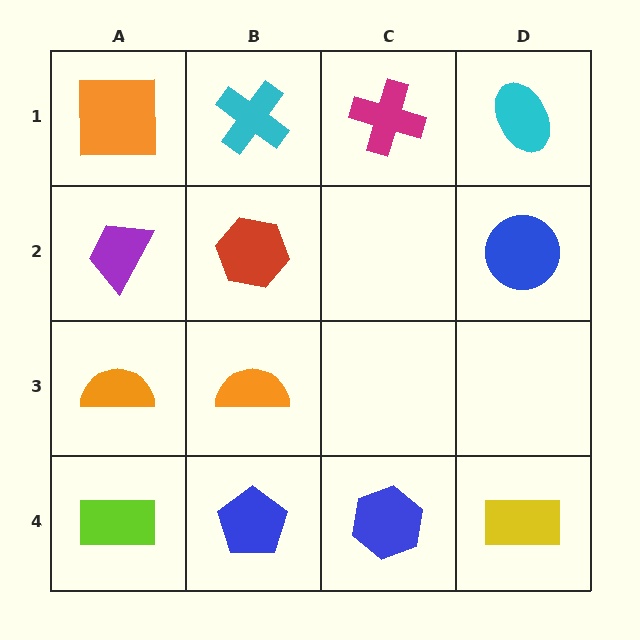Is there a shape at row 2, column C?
No, that cell is empty.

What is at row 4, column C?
A blue hexagon.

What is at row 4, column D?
A yellow rectangle.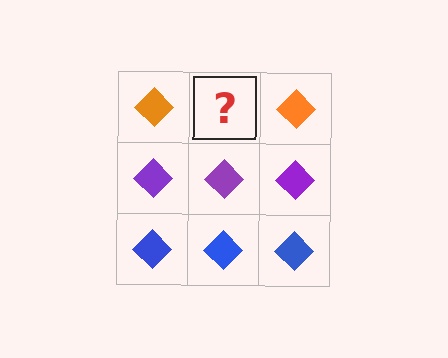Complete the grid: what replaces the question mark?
The question mark should be replaced with an orange diamond.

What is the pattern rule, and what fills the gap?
The rule is that each row has a consistent color. The gap should be filled with an orange diamond.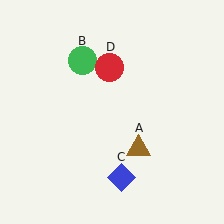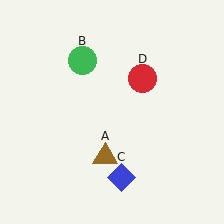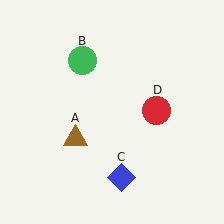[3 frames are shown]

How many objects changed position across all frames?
2 objects changed position: brown triangle (object A), red circle (object D).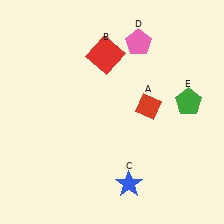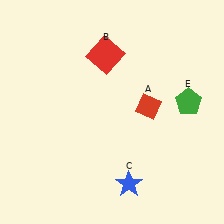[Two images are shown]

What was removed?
The pink pentagon (D) was removed in Image 2.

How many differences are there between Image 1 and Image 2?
There is 1 difference between the two images.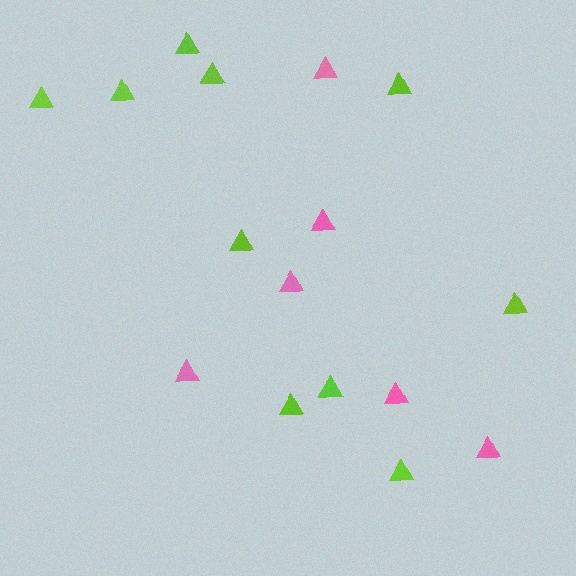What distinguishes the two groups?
There are 2 groups: one group of lime triangles (10) and one group of pink triangles (6).